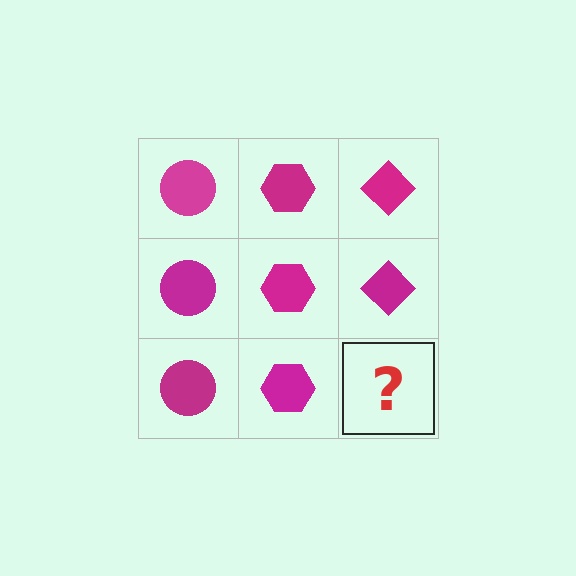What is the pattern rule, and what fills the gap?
The rule is that each column has a consistent shape. The gap should be filled with a magenta diamond.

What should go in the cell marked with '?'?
The missing cell should contain a magenta diamond.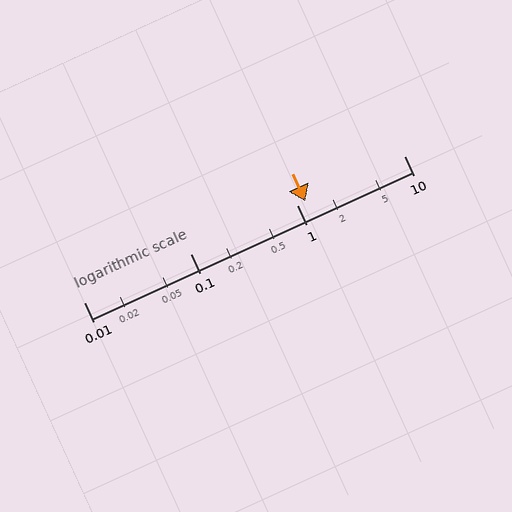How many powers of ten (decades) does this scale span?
The scale spans 3 decades, from 0.01 to 10.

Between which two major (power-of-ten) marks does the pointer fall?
The pointer is between 1 and 10.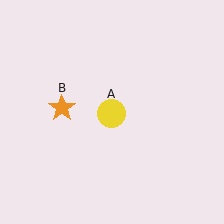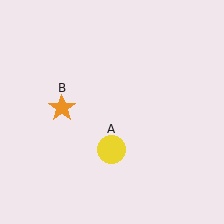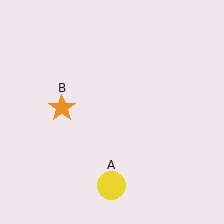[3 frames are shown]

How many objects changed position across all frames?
1 object changed position: yellow circle (object A).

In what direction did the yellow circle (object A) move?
The yellow circle (object A) moved down.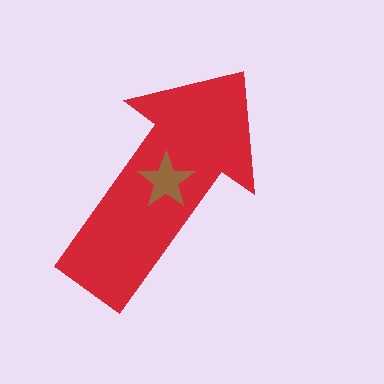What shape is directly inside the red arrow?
The brown star.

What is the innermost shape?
The brown star.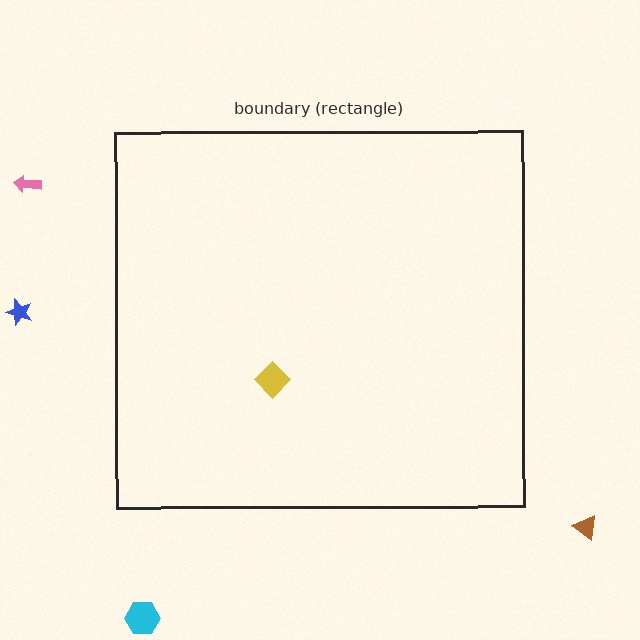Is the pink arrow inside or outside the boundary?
Outside.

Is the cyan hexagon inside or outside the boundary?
Outside.